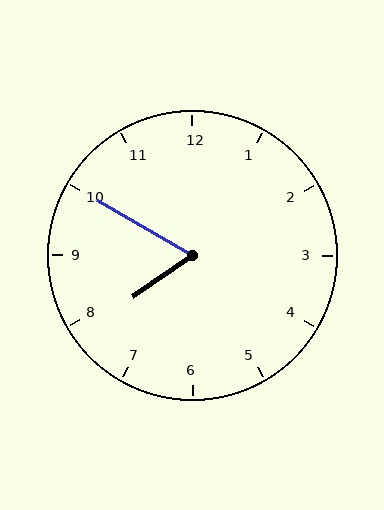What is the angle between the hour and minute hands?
Approximately 65 degrees.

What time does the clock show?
7:50.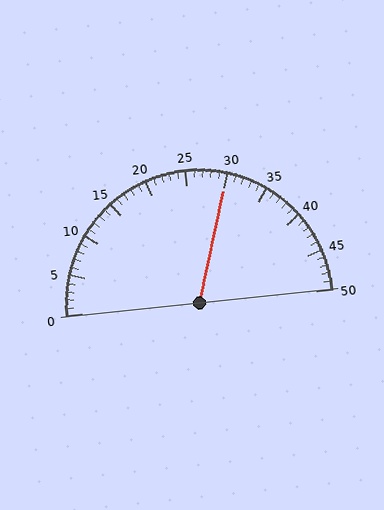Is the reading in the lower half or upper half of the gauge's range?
The reading is in the upper half of the range (0 to 50).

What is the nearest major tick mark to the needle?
The nearest major tick mark is 30.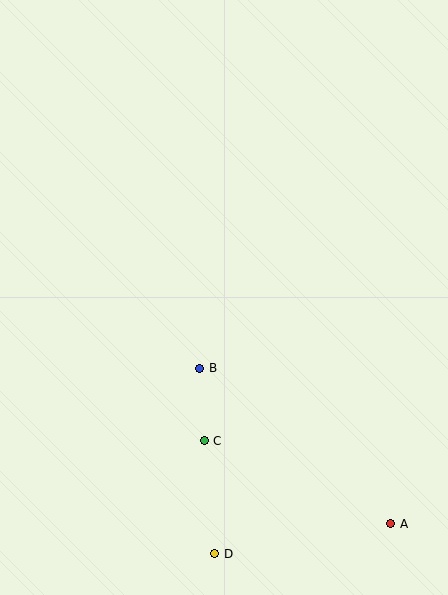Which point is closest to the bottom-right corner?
Point A is closest to the bottom-right corner.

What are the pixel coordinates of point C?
Point C is at (204, 441).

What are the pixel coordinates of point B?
Point B is at (200, 368).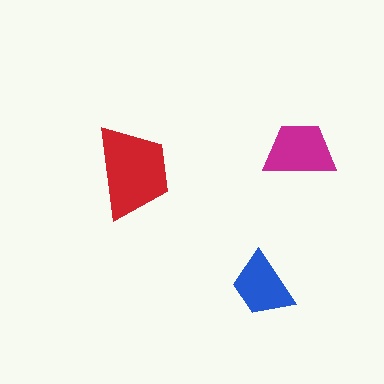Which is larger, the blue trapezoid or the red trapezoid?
The red one.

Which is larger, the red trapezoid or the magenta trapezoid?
The red one.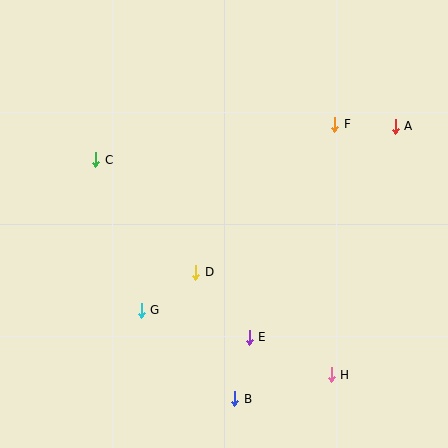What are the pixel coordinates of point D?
Point D is at (196, 272).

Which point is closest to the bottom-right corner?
Point H is closest to the bottom-right corner.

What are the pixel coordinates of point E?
Point E is at (249, 337).